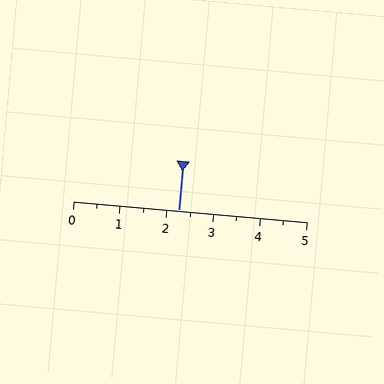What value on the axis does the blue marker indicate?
The marker indicates approximately 2.2.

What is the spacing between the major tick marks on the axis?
The major ticks are spaced 1 apart.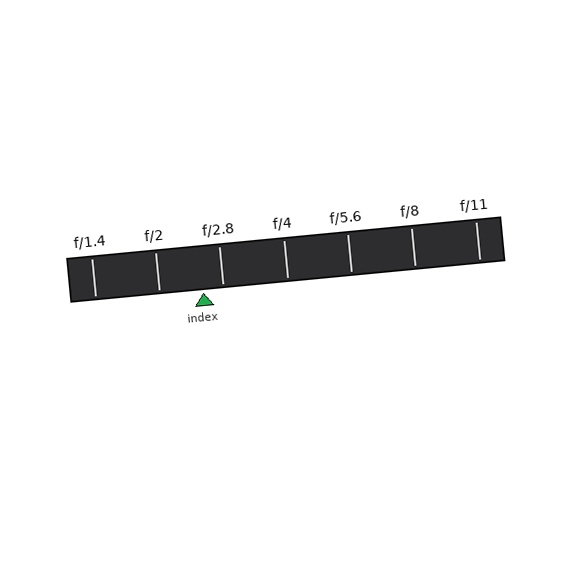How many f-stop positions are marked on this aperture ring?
There are 7 f-stop positions marked.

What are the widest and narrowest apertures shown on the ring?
The widest aperture shown is f/1.4 and the narrowest is f/11.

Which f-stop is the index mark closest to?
The index mark is closest to f/2.8.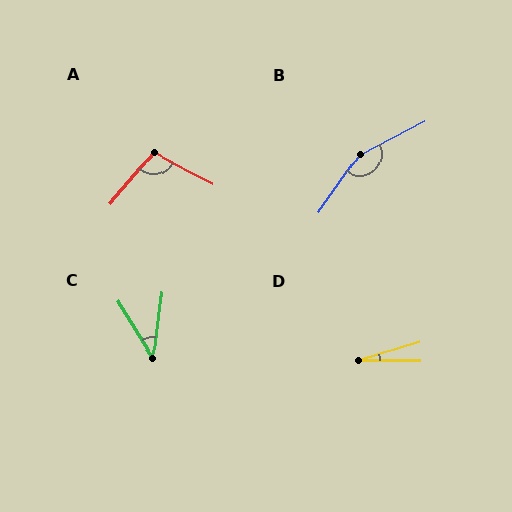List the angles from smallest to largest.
D (18°), C (39°), A (103°), B (152°).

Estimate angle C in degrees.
Approximately 39 degrees.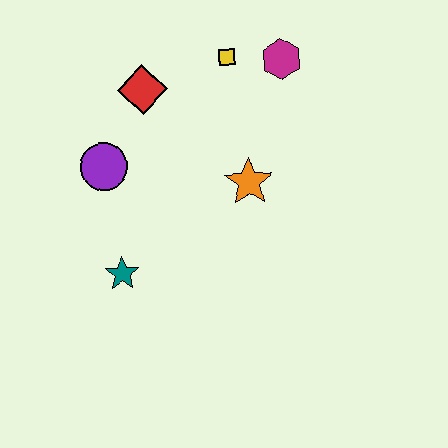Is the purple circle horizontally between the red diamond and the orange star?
No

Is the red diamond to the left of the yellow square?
Yes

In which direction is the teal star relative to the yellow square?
The teal star is below the yellow square.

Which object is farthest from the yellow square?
The teal star is farthest from the yellow square.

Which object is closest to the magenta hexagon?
The yellow square is closest to the magenta hexagon.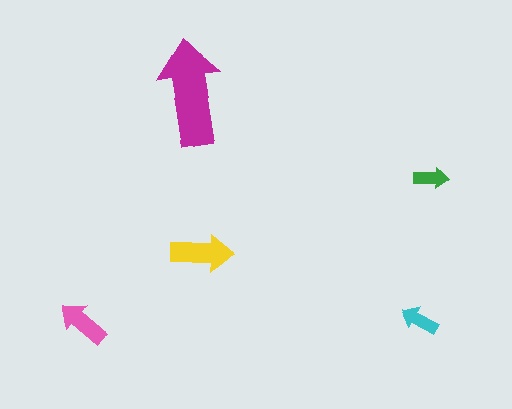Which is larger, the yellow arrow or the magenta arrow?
The magenta one.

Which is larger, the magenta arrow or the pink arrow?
The magenta one.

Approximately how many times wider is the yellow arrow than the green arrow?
About 2 times wider.